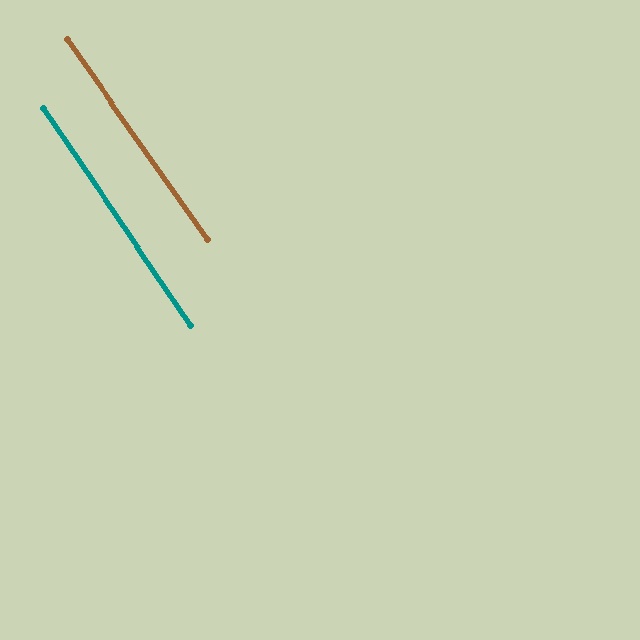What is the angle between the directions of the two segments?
Approximately 1 degree.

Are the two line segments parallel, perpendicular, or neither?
Parallel — their directions differ by only 1.1°.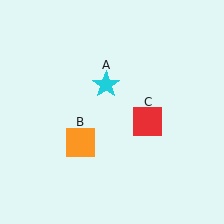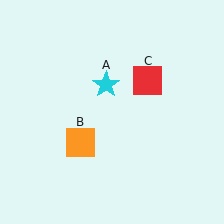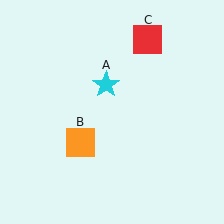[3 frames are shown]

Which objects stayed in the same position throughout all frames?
Cyan star (object A) and orange square (object B) remained stationary.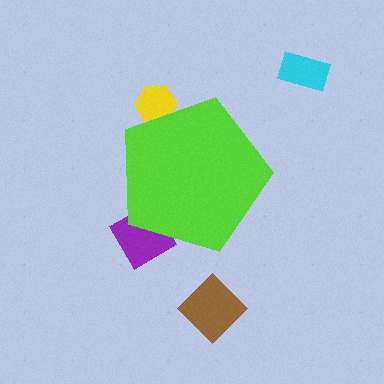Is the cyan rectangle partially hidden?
No, the cyan rectangle is fully visible.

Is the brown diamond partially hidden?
No, the brown diamond is fully visible.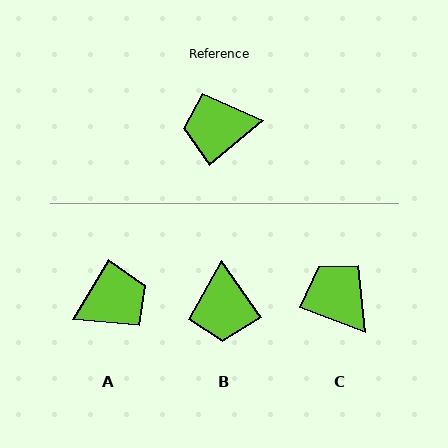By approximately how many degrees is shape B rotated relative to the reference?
Approximately 86 degrees counter-clockwise.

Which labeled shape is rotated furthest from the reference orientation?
A, about 161 degrees away.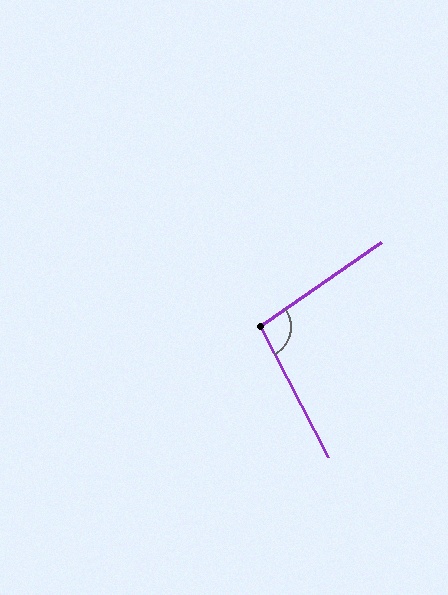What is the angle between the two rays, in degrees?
Approximately 97 degrees.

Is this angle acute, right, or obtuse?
It is obtuse.